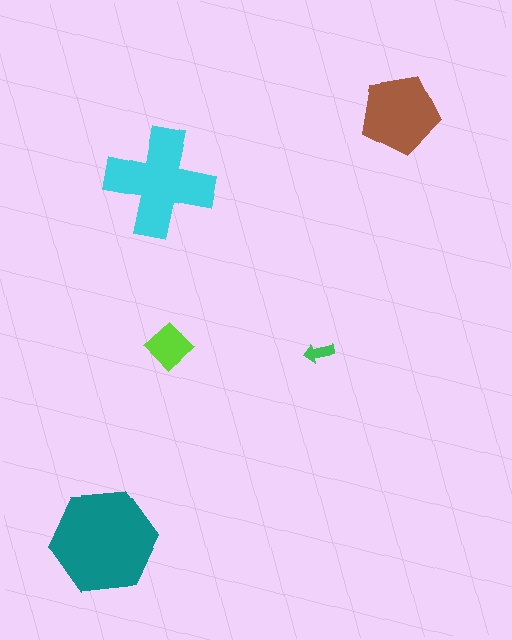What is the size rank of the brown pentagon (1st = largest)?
3rd.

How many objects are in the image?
There are 5 objects in the image.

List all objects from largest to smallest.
The teal hexagon, the cyan cross, the brown pentagon, the lime diamond, the green arrow.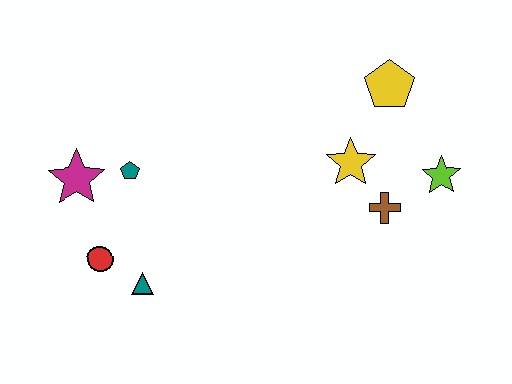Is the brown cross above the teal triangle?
Yes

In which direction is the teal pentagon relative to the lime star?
The teal pentagon is to the left of the lime star.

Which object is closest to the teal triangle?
The red circle is closest to the teal triangle.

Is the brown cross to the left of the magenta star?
No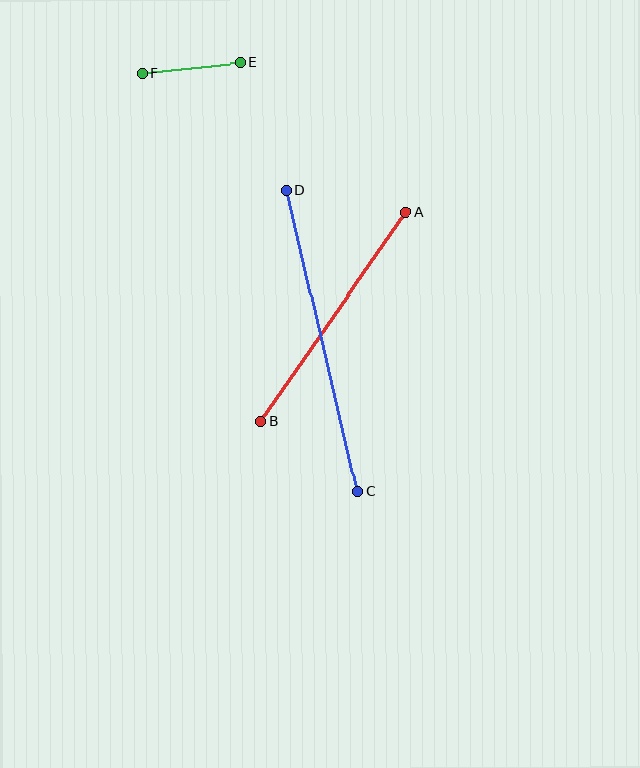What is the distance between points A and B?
The distance is approximately 255 pixels.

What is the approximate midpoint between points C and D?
The midpoint is at approximately (322, 341) pixels.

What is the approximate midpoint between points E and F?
The midpoint is at approximately (191, 68) pixels.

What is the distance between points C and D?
The distance is approximately 309 pixels.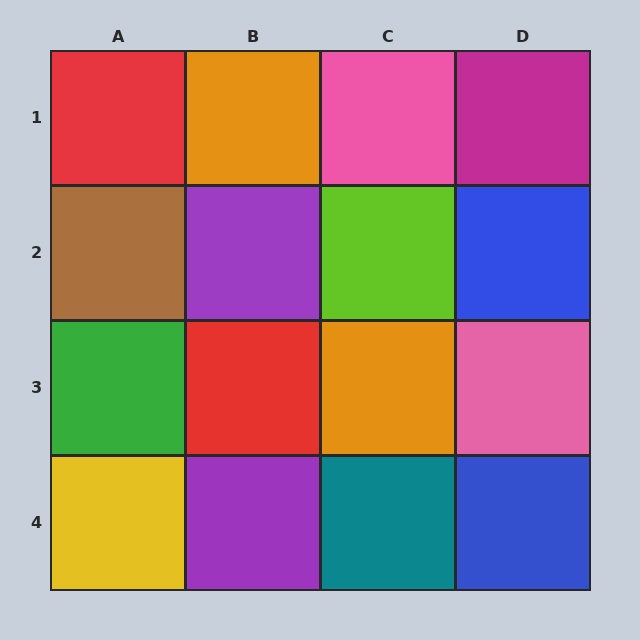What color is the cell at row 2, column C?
Lime.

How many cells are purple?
2 cells are purple.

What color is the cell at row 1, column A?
Red.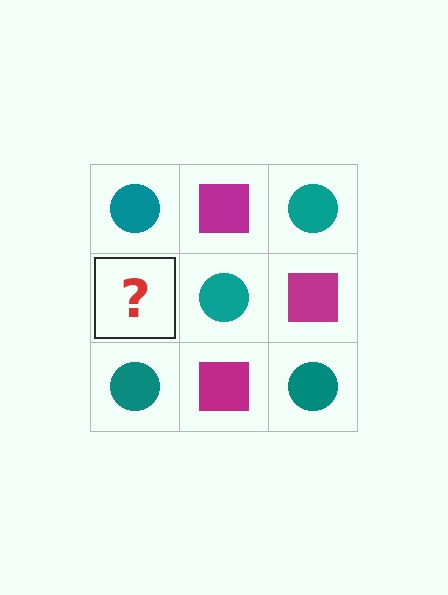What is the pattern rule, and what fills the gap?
The rule is that it alternates teal circle and magenta square in a checkerboard pattern. The gap should be filled with a magenta square.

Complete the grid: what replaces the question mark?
The question mark should be replaced with a magenta square.